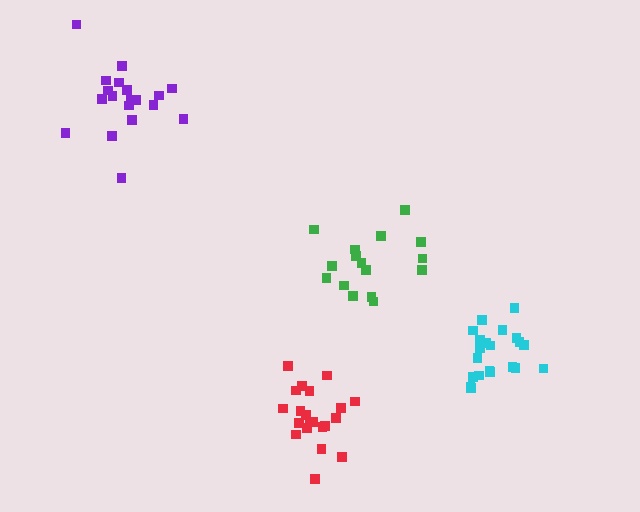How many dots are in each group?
Group 1: 19 dots, Group 2: 21 dots, Group 3: 16 dots, Group 4: 21 dots (77 total).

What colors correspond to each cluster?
The clusters are colored: purple, red, green, cyan.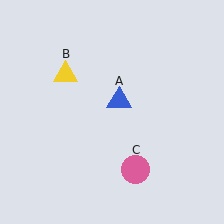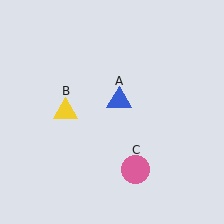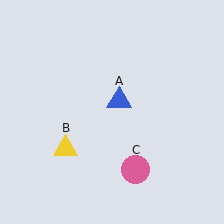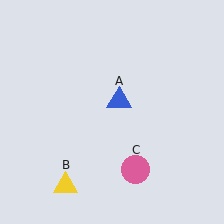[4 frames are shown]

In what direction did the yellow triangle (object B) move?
The yellow triangle (object B) moved down.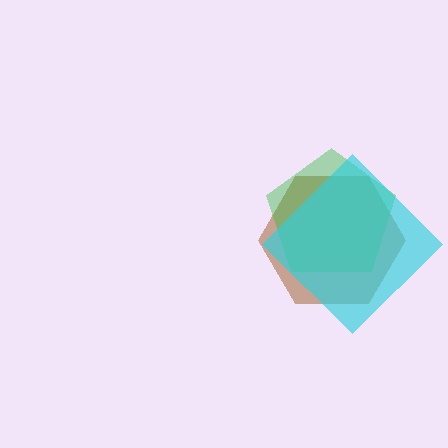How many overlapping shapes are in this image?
There are 3 overlapping shapes in the image.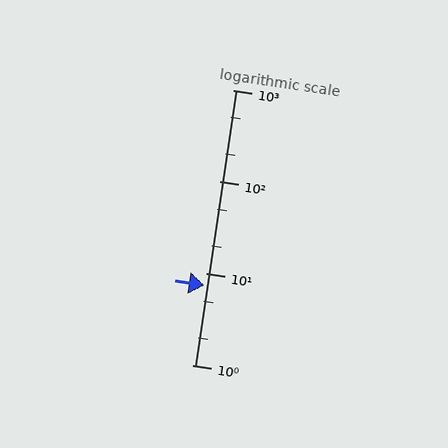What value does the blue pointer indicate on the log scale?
The pointer indicates approximately 7.4.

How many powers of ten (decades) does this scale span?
The scale spans 3 decades, from 1 to 1000.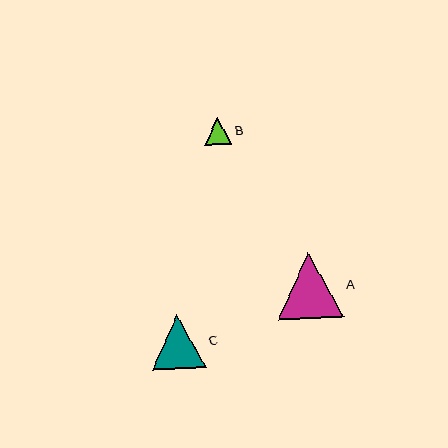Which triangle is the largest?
Triangle A is the largest with a size of approximately 66 pixels.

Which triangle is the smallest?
Triangle B is the smallest with a size of approximately 27 pixels.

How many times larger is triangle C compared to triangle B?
Triangle C is approximately 2.0 times the size of triangle B.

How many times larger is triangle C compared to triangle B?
Triangle C is approximately 2.0 times the size of triangle B.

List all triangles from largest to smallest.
From largest to smallest: A, C, B.